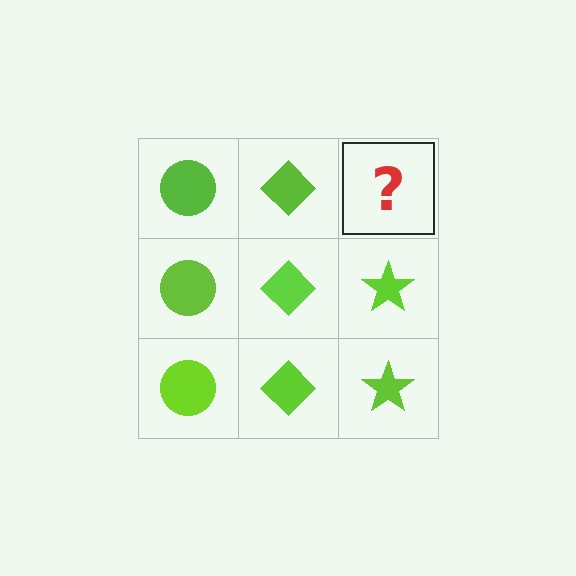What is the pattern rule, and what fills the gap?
The rule is that each column has a consistent shape. The gap should be filled with a lime star.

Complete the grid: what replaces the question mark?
The question mark should be replaced with a lime star.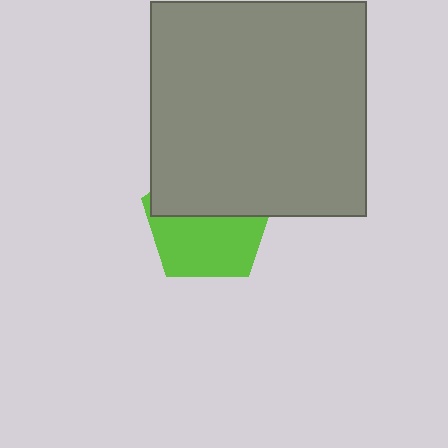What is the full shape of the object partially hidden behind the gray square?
The partially hidden object is a lime pentagon.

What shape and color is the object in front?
The object in front is a gray square.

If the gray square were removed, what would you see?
You would see the complete lime pentagon.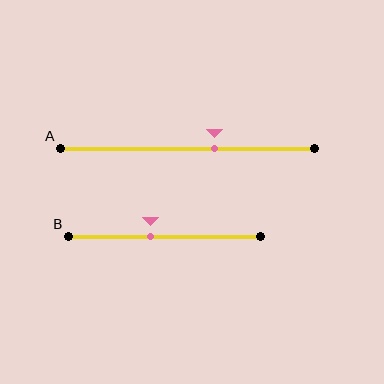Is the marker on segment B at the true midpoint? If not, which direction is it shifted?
No, the marker on segment B is shifted to the left by about 7% of the segment length.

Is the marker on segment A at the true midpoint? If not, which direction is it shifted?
No, the marker on segment A is shifted to the right by about 11% of the segment length.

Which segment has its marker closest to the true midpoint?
Segment B has its marker closest to the true midpoint.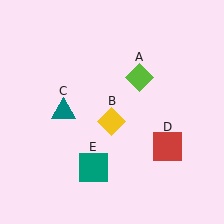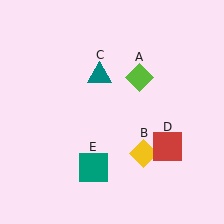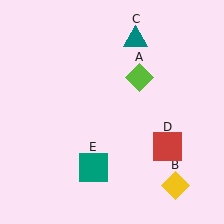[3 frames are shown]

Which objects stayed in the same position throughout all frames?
Lime diamond (object A) and red square (object D) and teal square (object E) remained stationary.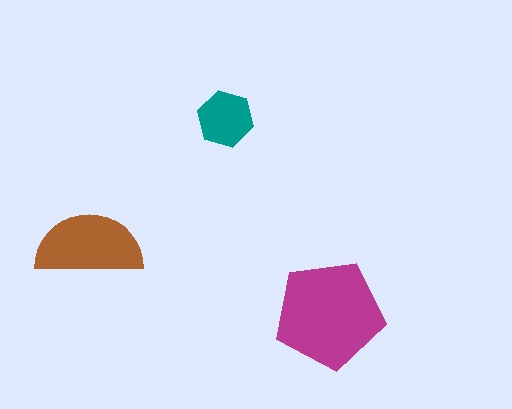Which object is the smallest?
The teal hexagon.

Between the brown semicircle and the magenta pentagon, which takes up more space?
The magenta pentagon.